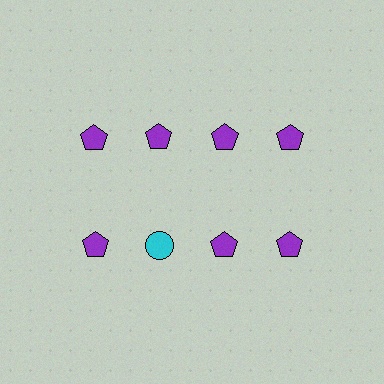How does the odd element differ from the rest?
It differs in both color (cyan instead of purple) and shape (circle instead of pentagon).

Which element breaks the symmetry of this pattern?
The cyan circle in the second row, second from left column breaks the symmetry. All other shapes are purple pentagons.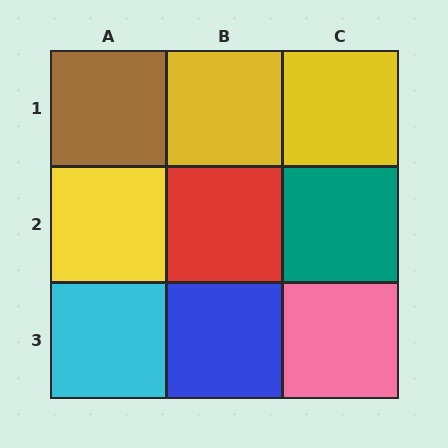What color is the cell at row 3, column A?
Cyan.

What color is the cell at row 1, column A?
Brown.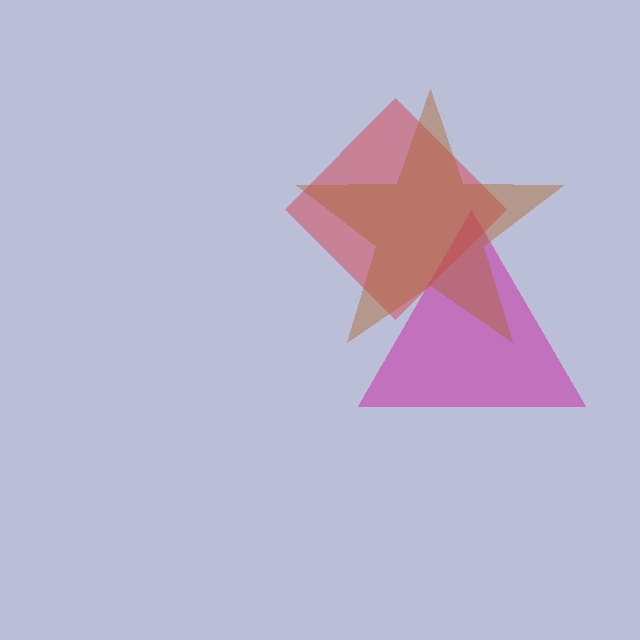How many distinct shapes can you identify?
There are 3 distinct shapes: a magenta triangle, a red diamond, a brown star.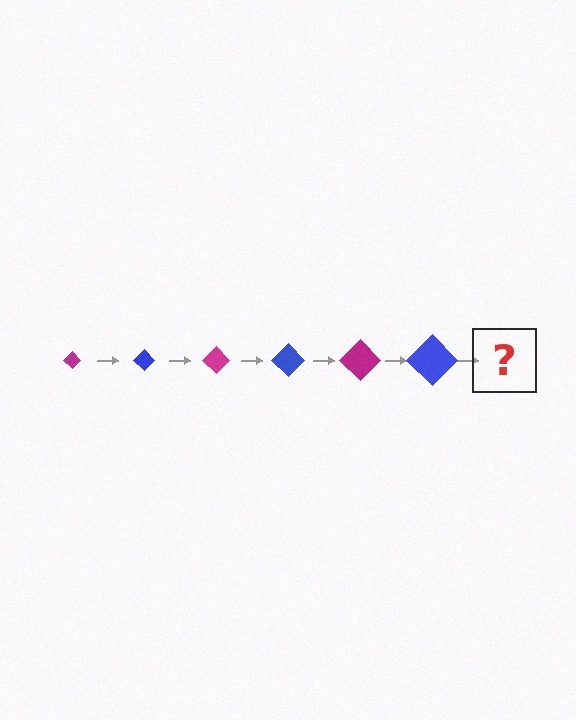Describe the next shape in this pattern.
It should be a magenta diamond, larger than the previous one.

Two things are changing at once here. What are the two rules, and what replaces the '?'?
The two rules are that the diamond grows larger each step and the color cycles through magenta and blue. The '?' should be a magenta diamond, larger than the previous one.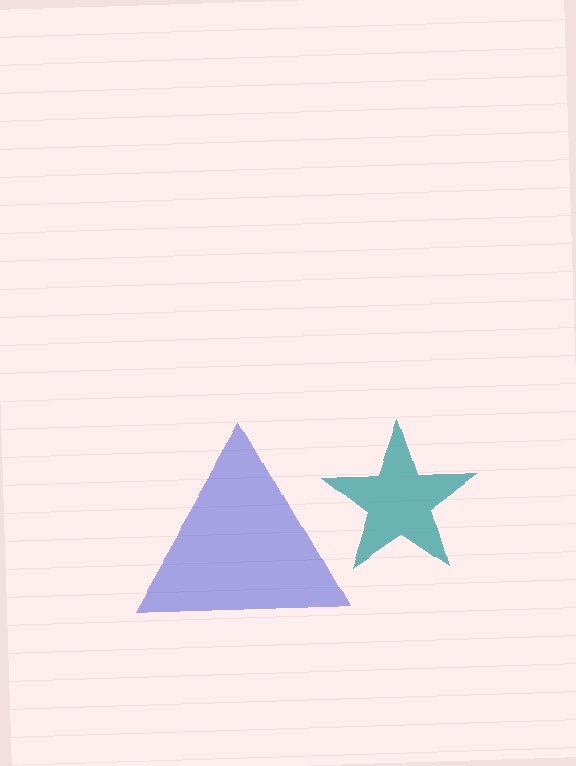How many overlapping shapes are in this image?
There are 2 overlapping shapes in the image.